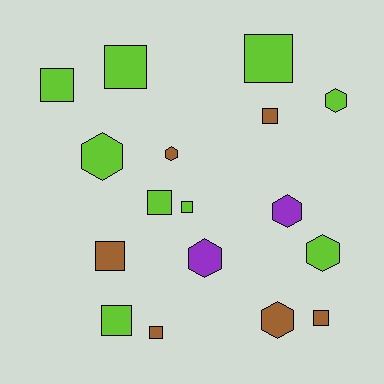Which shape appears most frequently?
Square, with 10 objects.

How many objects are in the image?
There are 17 objects.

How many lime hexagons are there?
There are 3 lime hexagons.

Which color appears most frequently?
Lime, with 9 objects.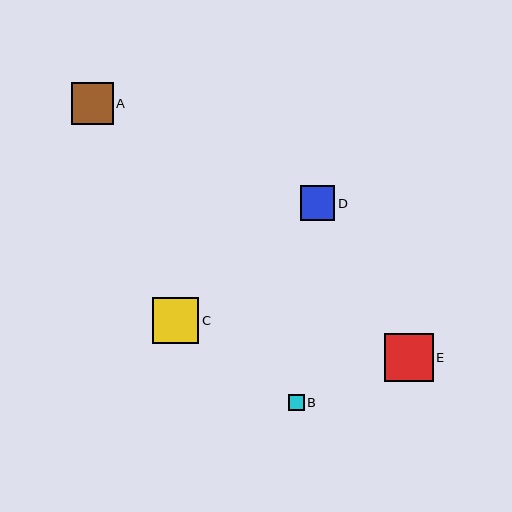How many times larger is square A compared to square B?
Square A is approximately 2.6 times the size of square B.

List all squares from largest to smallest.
From largest to smallest: E, C, A, D, B.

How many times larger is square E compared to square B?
Square E is approximately 3.0 times the size of square B.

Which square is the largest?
Square E is the largest with a size of approximately 48 pixels.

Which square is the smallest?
Square B is the smallest with a size of approximately 16 pixels.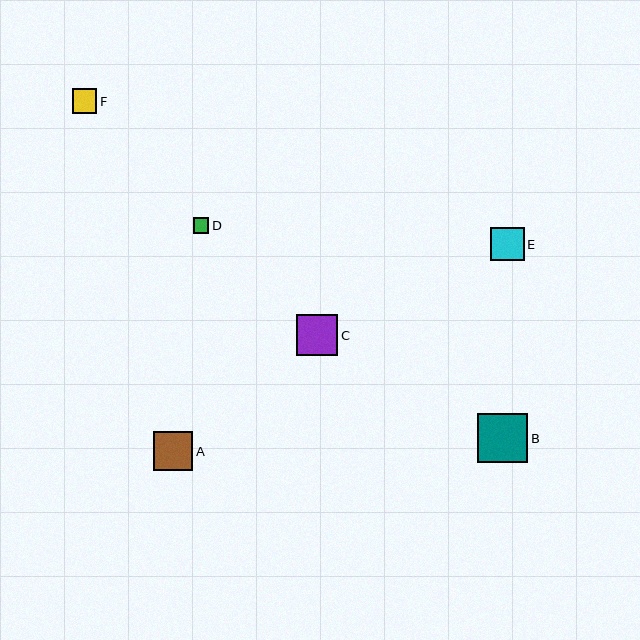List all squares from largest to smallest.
From largest to smallest: B, C, A, E, F, D.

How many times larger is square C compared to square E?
Square C is approximately 1.2 times the size of square E.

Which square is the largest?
Square B is the largest with a size of approximately 50 pixels.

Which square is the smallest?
Square D is the smallest with a size of approximately 16 pixels.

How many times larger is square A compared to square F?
Square A is approximately 1.6 times the size of square F.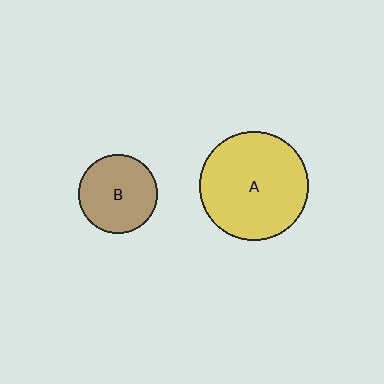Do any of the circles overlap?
No, none of the circles overlap.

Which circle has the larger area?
Circle A (yellow).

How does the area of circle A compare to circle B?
Approximately 1.9 times.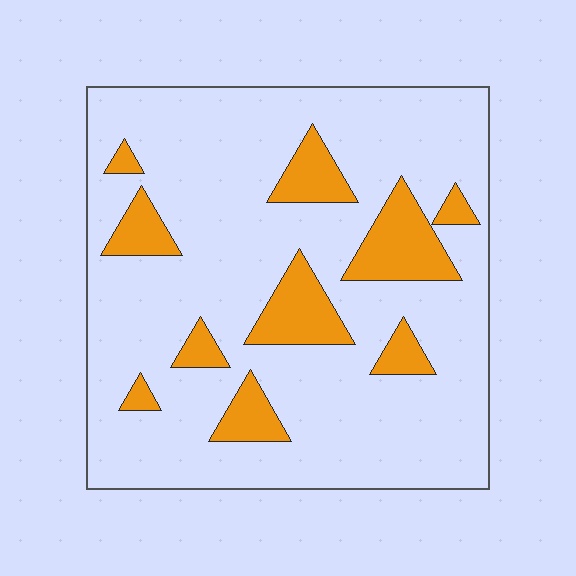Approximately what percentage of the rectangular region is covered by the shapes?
Approximately 15%.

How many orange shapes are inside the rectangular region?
10.